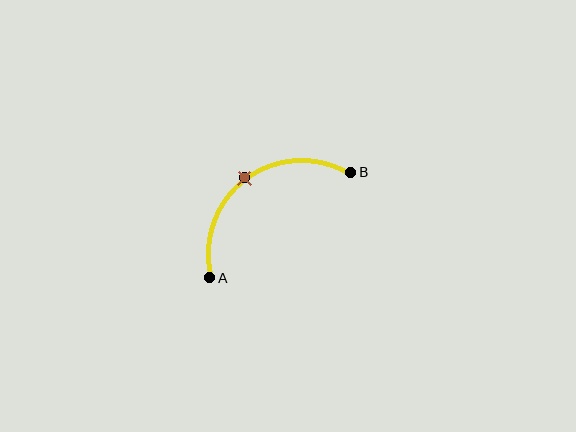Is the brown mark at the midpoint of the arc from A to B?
Yes. The brown mark lies on the arc at equal arc-length from both A and B — it is the arc midpoint.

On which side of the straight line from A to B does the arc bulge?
The arc bulges above and to the left of the straight line connecting A and B.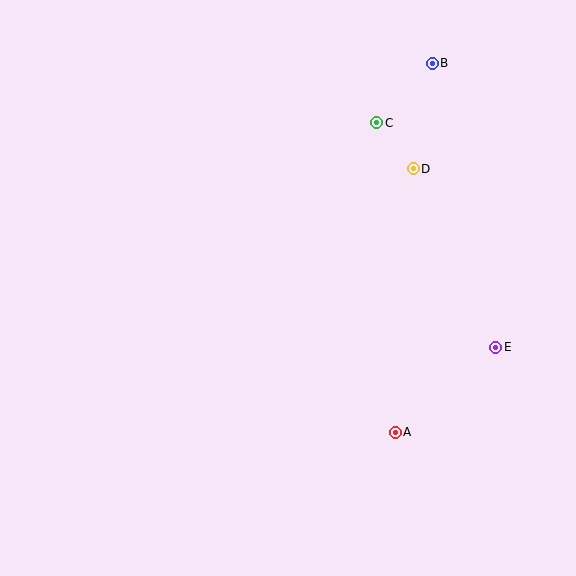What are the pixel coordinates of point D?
Point D is at (413, 169).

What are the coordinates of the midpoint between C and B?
The midpoint between C and B is at (404, 93).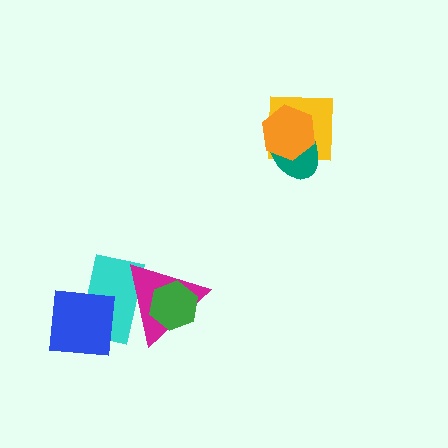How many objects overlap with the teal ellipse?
2 objects overlap with the teal ellipse.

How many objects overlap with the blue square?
1 object overlaps with the blue square.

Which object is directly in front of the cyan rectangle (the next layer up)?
The blue square is directly in front of the cyan rectangle.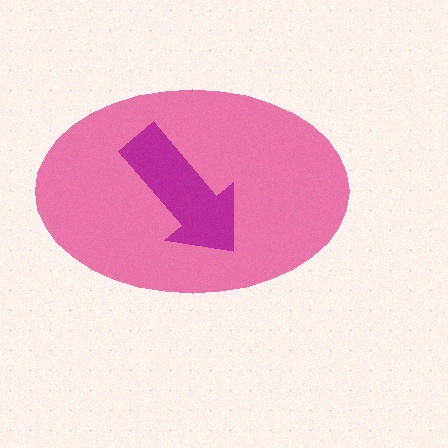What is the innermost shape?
The magenta arrow.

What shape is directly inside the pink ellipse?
The magenta arrow.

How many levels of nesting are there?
2.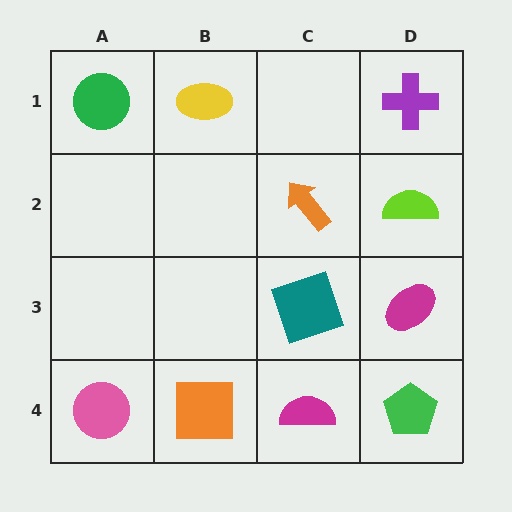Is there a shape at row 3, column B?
No, that cell is empty.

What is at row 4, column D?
A green pentagon.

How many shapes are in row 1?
3 shapes.